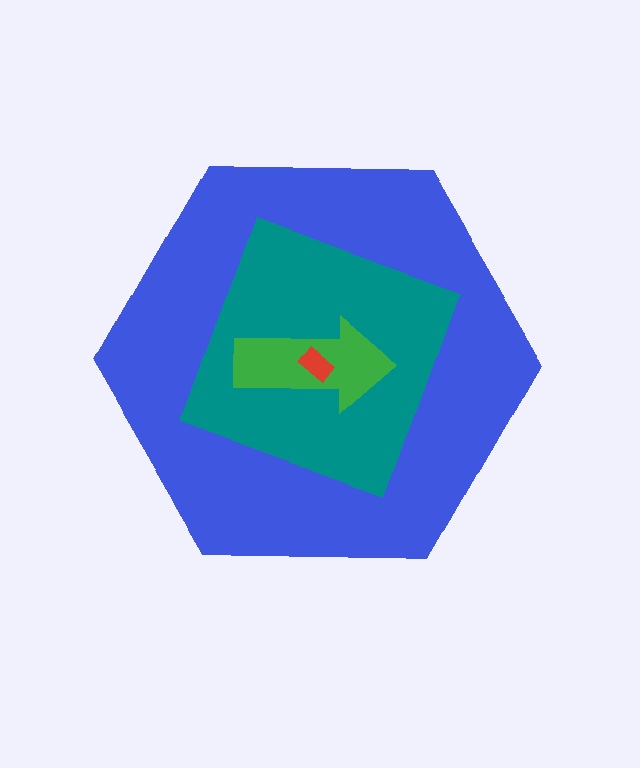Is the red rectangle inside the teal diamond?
Yes.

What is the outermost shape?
The blue hexagon.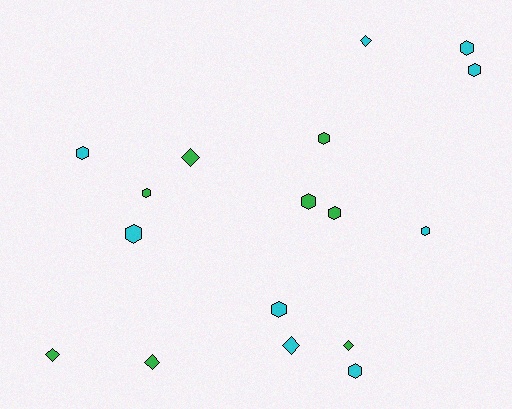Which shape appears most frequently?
Hexagon, with 11 objects.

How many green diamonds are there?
There are 4 green diamonds.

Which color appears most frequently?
Cyan, with 9 objects.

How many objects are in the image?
There are 17 objects.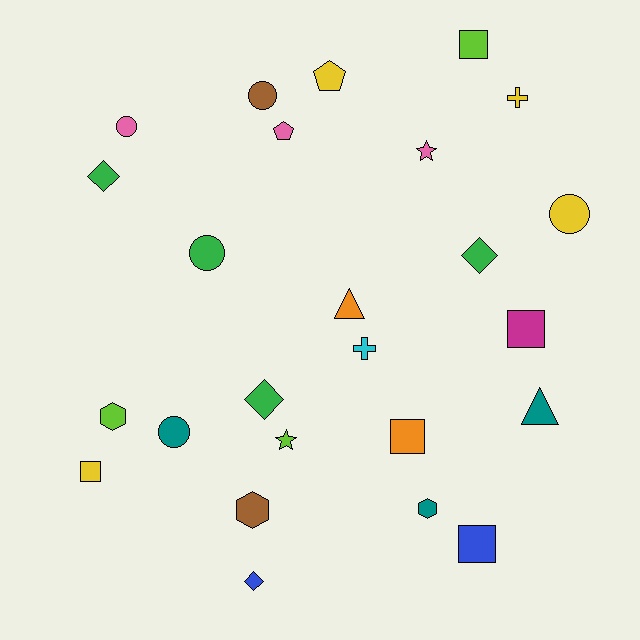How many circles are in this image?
There are 5 circles.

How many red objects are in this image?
There are no red objects.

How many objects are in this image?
There are 25 objects.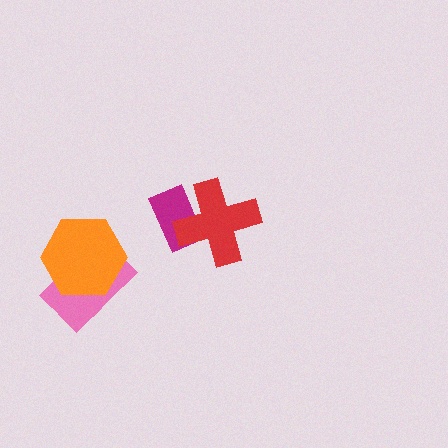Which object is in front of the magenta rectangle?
The red cross is in front of the magenta rectangle.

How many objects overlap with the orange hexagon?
1 object overlaps with the orange hexagon.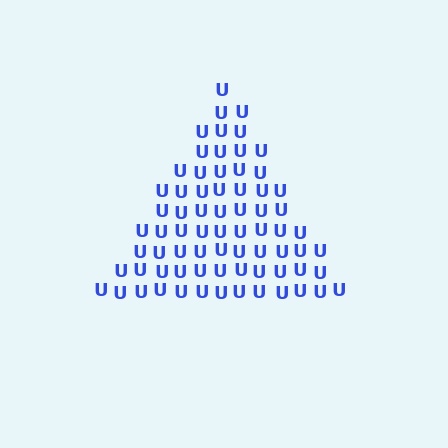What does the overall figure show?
The overall figure shows a triangle.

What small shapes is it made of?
It is made of small letter U's.